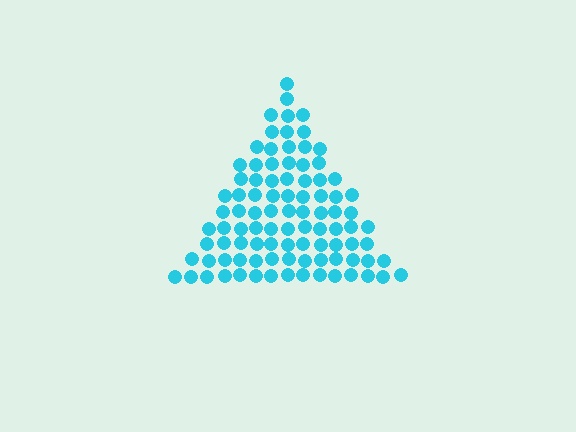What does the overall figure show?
The overall figure shows a triangle.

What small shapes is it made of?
It is made of small circles.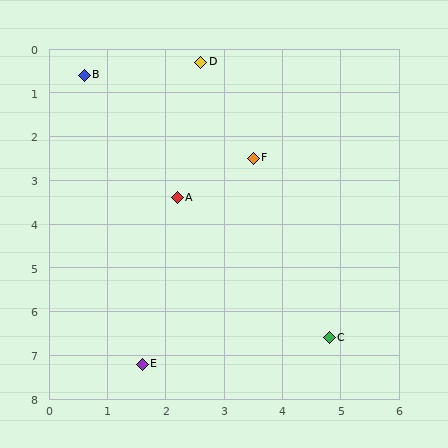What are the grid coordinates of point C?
Point C is at approximately (4.8, 6.6).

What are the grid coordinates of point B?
Point B is at approximately (0.6, 0.6).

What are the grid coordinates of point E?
Point E is at approximately (1.6, 7.2).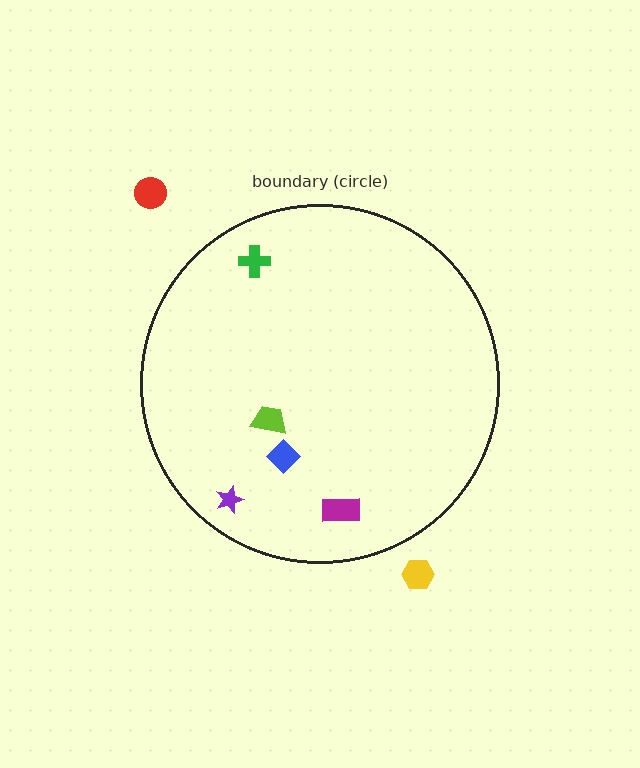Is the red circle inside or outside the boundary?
Outside.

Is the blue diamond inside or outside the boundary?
Inside.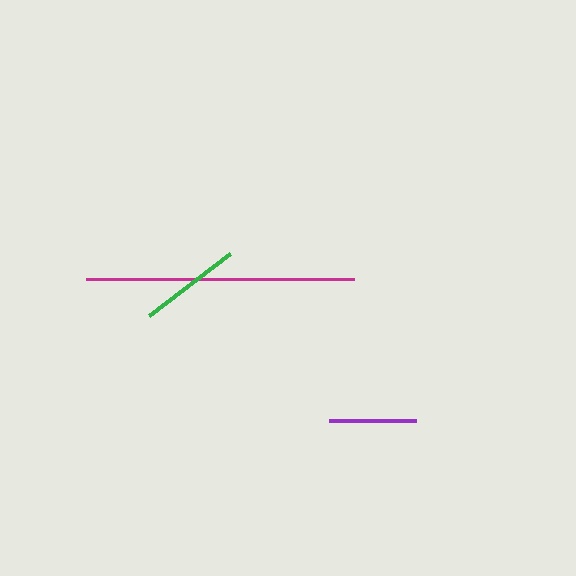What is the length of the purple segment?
The purple segment is approximately 88 pixels long.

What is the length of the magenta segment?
The magenta segment is approximately 268 pixels long.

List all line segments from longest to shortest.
From longest to shortest: magenta, green, purple.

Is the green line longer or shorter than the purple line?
The green line is longer than the purple line.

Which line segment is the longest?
The magenta line is the longest at approximately 268 pixels.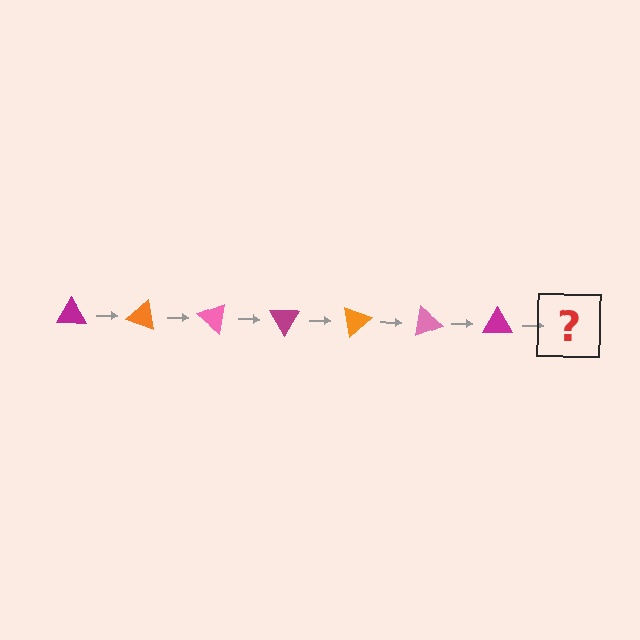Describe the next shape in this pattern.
It should be an orange triangle, rotated 140 degrees from the start.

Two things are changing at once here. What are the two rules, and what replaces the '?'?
The two rules are that it rotates 20 degrees each step and the color cycles through magenta, orange, and pink. The '?' should be an orange triangle, rotated 140 degrees from the start.